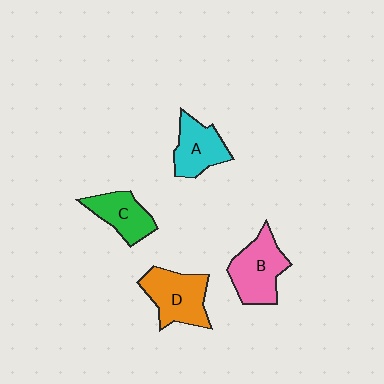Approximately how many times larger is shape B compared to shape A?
Approximately 1.3 times.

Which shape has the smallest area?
Shape C (green).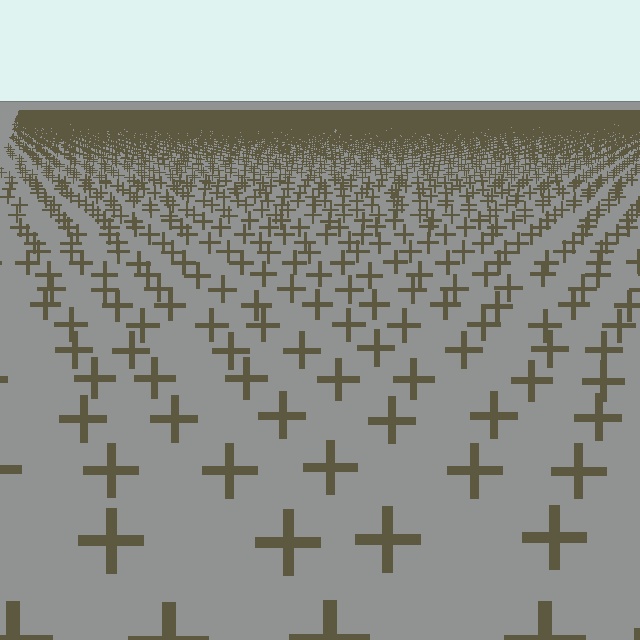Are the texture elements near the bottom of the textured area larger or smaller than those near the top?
Larger. Near the bottom, elements are closer to the viewer and appear at a bigger on-screen size.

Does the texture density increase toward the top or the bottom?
Density increases toward the top.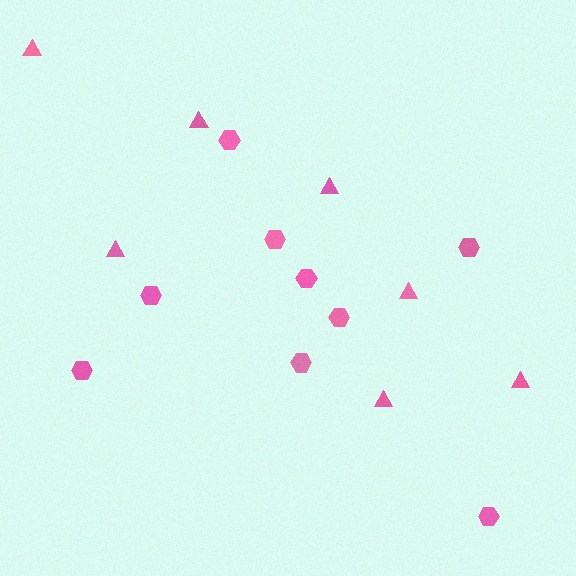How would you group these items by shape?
There are 2 groups: one group of hexagons (9) and one group of triangles (7).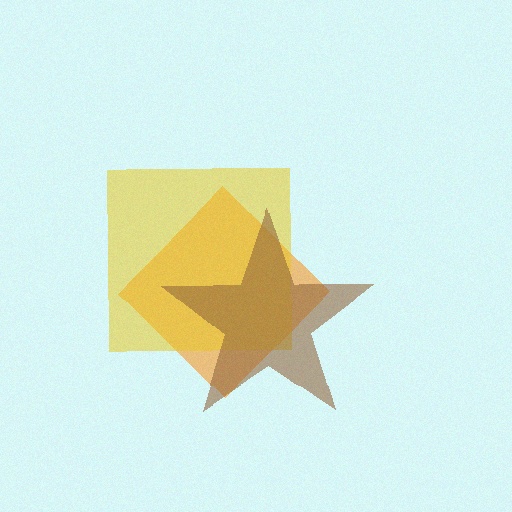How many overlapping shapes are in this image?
There are 3 overlapping shapes in the image.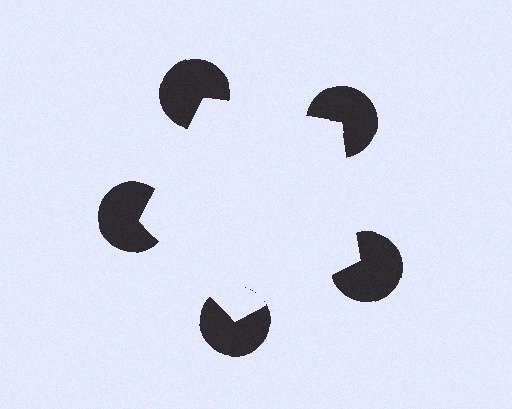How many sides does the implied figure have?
5 sides.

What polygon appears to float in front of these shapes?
An illusory pentagon — its edges are inferred from the aligned wedge cuts in the pac-man discs, not physically drawn.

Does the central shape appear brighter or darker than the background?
It typically appears slightly brighter than the background, even though no actual brightness change is drawn.